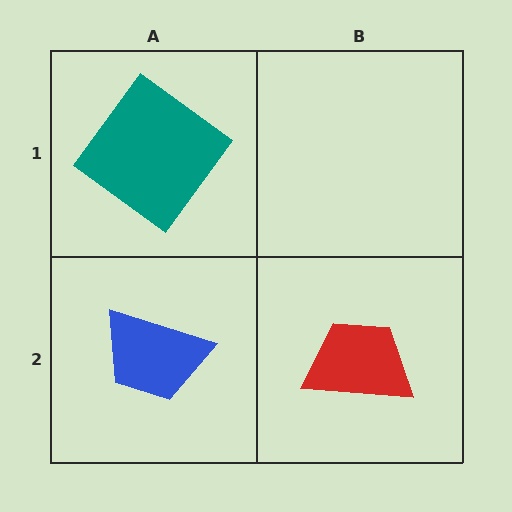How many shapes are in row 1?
1 shape.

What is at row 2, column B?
A red trapezoid.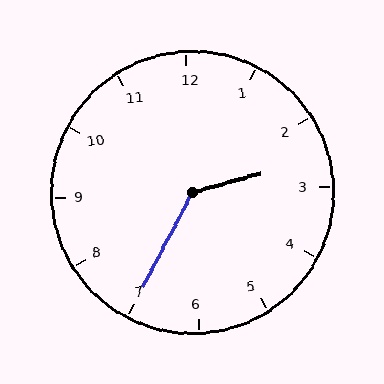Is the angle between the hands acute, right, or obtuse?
It is obtuse.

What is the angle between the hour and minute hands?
Approximately 132 degrees.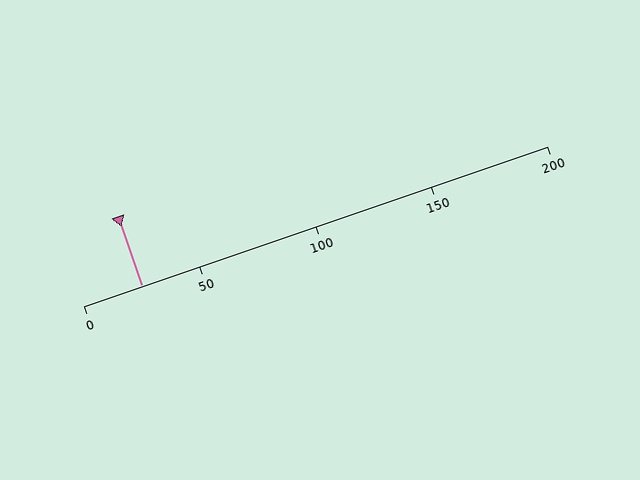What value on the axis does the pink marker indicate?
The marker indicates approximately 25.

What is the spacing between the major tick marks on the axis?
The major ticks are spaced 50 apart.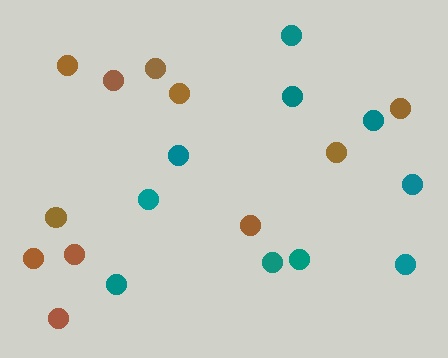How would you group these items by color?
There are 2 groups: one group of teal circles (10) and one group of brown circles (11).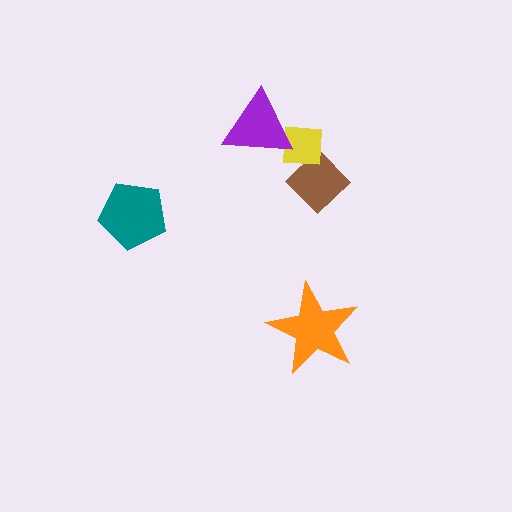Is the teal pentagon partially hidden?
No, no other shape covers it.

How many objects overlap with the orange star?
0 objects overlap with the orange star.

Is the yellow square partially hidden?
Yes, it is partially covered by another shape.